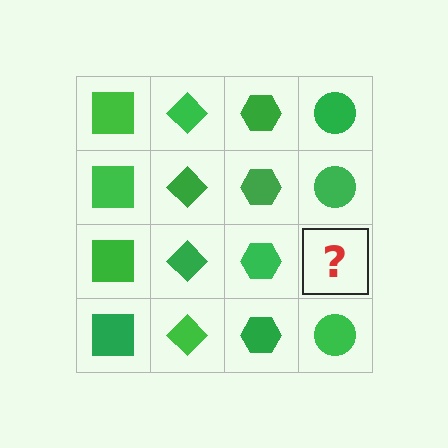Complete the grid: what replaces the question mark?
The question mark should be replaced with a green circle.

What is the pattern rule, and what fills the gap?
The rule is that each column has a consistent shape. The gap should be filled with a green circle.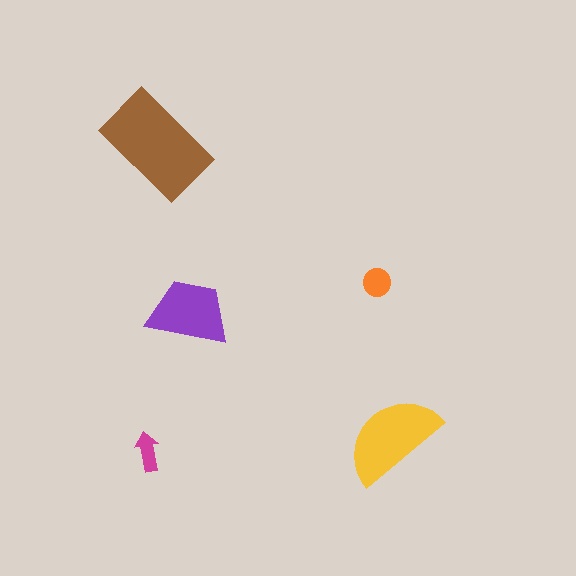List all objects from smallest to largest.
The magenta arrow, the orange circle, the purple trapezoid, the yellow semicircle, the brown rectangle.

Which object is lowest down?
The magenta arrow is bottommost.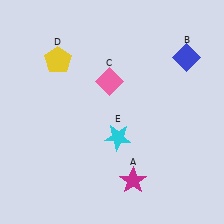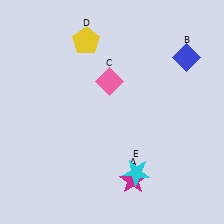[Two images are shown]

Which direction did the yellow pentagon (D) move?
The yellow pentagon (D) moved right.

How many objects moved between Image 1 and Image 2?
2 objects moved between the two images.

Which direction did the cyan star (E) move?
The cyan star (E) moved down.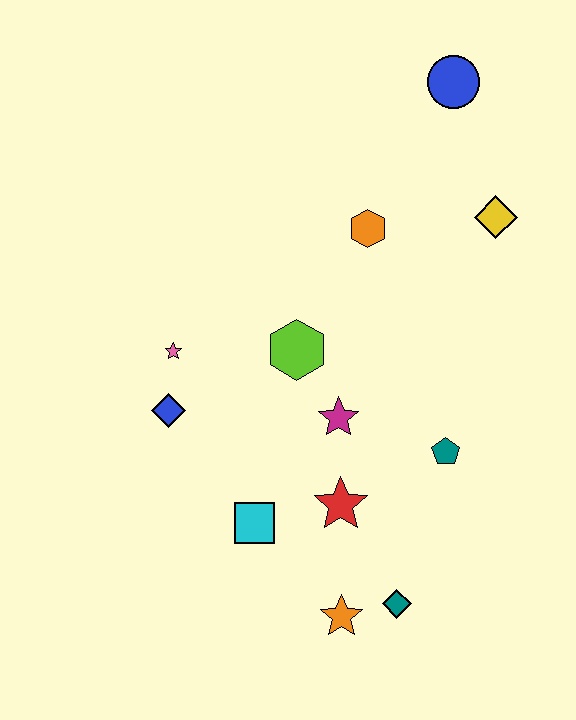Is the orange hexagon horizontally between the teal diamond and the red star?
Yes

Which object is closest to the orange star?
The teal diamond is closest to the orange star.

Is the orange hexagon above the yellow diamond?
No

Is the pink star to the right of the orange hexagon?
No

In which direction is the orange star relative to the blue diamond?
The orange star is below the blue diamond.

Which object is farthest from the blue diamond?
The blue circle is farthest from the blue diamond.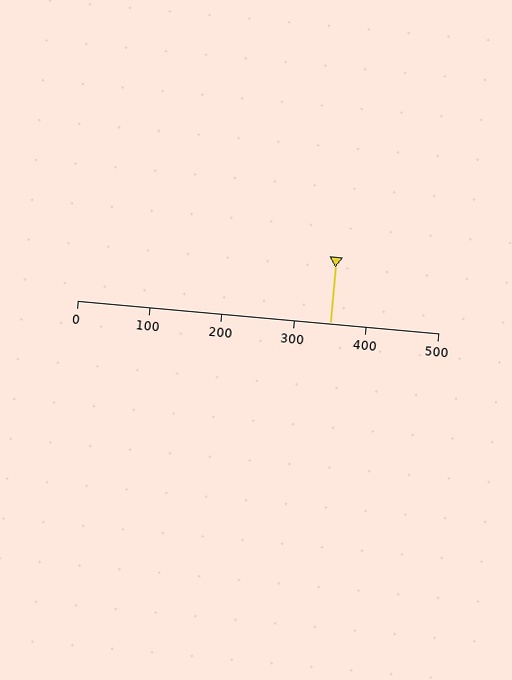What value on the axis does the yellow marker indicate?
The marker indicates approximately 350.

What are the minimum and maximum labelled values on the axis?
The axis runs from 0 to 500.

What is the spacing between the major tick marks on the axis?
The major ticks are spaced 100 apart.